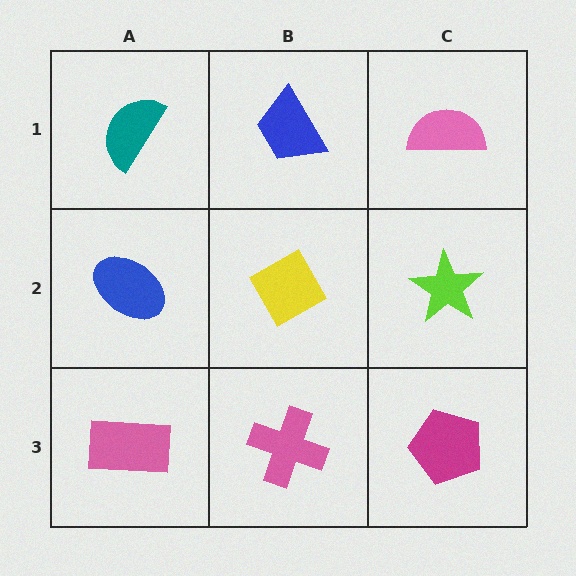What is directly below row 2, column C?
A magenta pentagon.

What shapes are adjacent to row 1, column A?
A blue ellipse (row 2, column A), a blue trapezoid (row 1, column B).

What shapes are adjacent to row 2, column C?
A pink semicircle (row 1, column C), a magenta pentagon (row 3, column C), a yellow diamond (row 2, column B).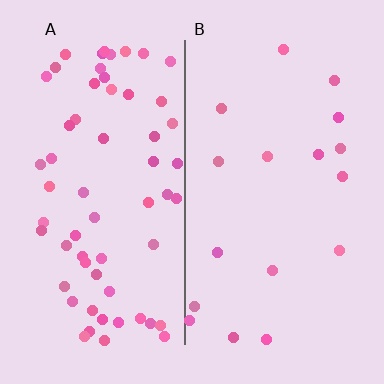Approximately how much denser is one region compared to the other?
Approximately 3.7× — region A over region B.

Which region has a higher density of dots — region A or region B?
A (the left).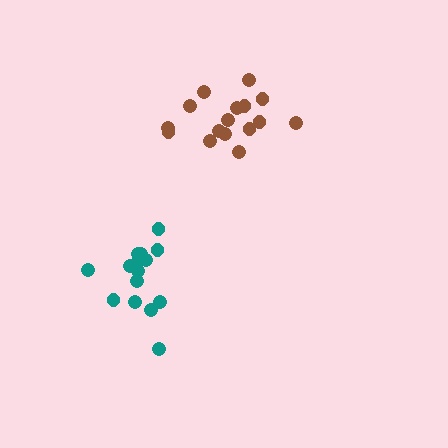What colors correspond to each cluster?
The clusters are colored: teal, brown.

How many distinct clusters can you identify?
There are 2 distinct clusters.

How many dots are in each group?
Group 1: 15 dots, Group 2: 16 dots (31 total).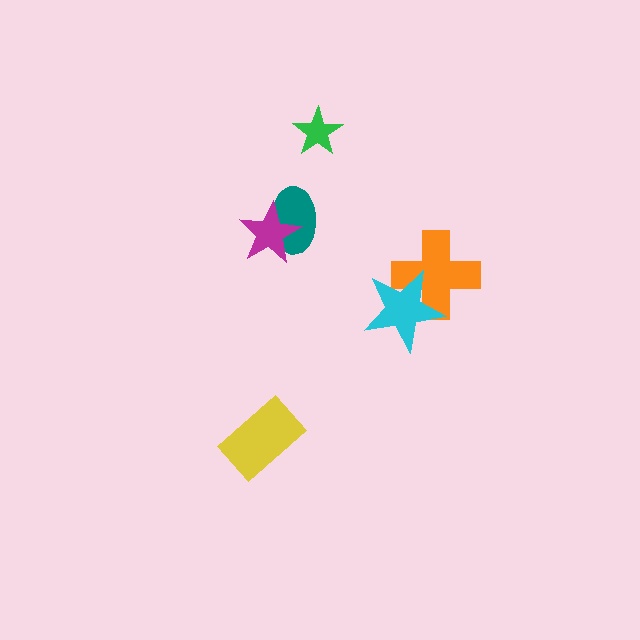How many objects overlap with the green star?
0 objects overlap with the green star.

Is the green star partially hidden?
No, no other shape covers it.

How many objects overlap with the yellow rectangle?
0 objects overlap with the yellow rectangle.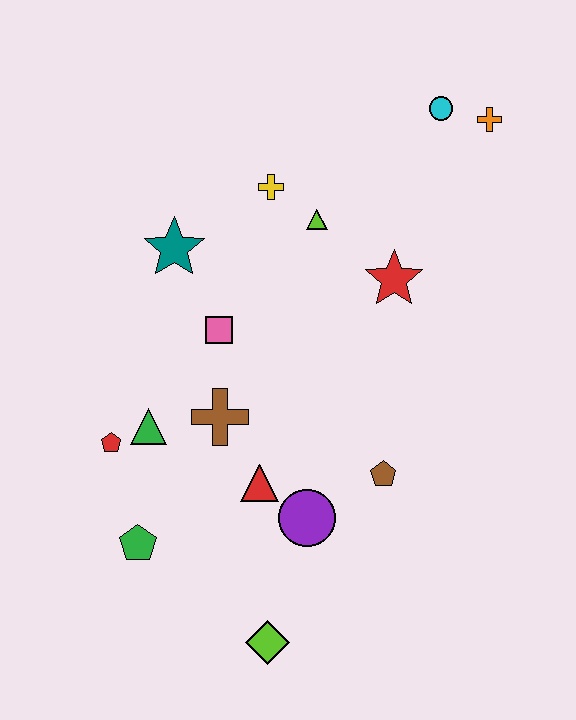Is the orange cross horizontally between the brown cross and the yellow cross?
No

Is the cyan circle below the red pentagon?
No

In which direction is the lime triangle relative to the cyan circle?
The lime triangle is to the left of the cyan circle.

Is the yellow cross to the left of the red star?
Yes